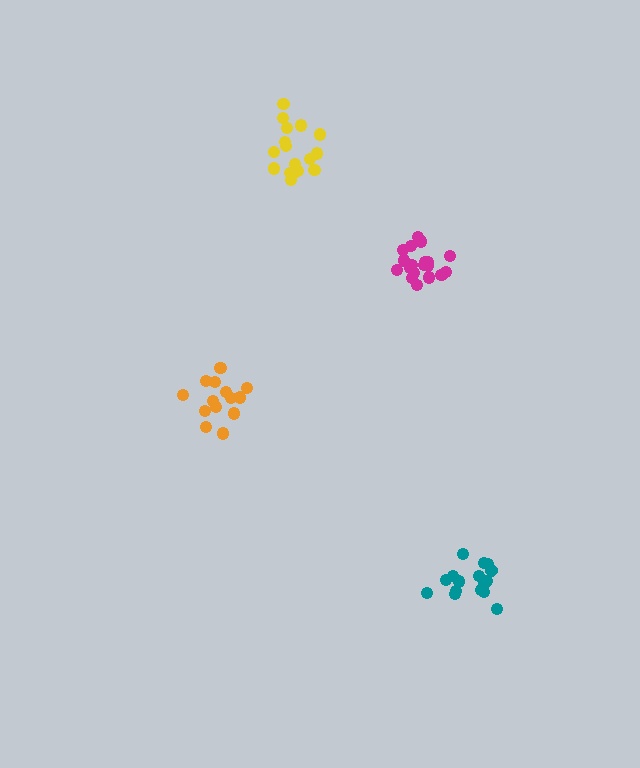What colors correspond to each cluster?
The clusters are colored: orange, magenta, teal, yellow.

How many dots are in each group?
Group 1: 15 dots, Group 2: 19 dots, Group 3: 16 dots, Group 4: 17 dots (67 total).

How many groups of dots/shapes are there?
There are 4 groups.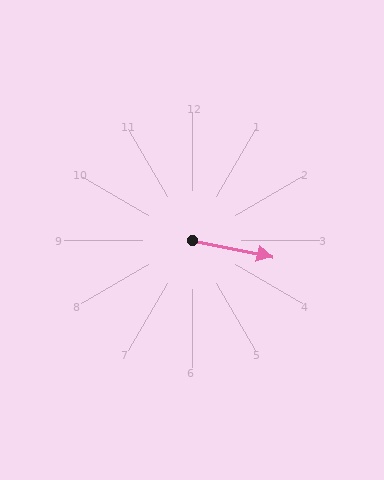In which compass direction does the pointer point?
East.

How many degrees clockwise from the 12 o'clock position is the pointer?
Approximately 102 degrees.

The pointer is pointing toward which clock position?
Roughly 3 o'clock.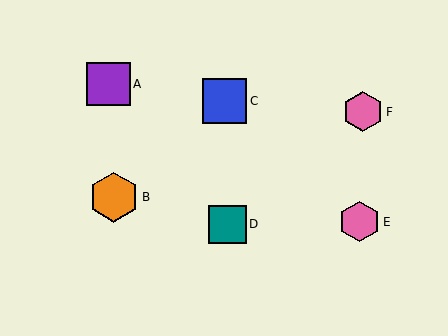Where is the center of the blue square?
The center of the blue square is at (224, 101).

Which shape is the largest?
The orange hexagon (labeled B) is the largest.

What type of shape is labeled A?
Shape A is a purple square.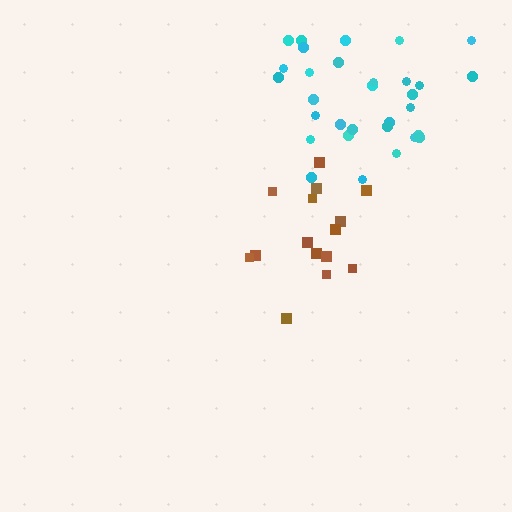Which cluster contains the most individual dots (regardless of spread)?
Cyan (31).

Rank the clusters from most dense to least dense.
cyan, brown.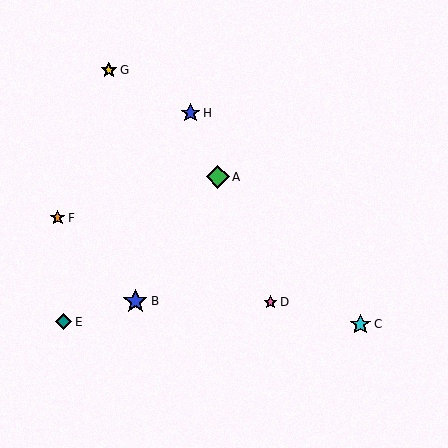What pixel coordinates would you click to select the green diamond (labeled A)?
Click at (218, 177) to select the green diamond A.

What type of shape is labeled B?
Shape B is a blue star.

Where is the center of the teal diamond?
The center of the teal diamond is at (63, 322).